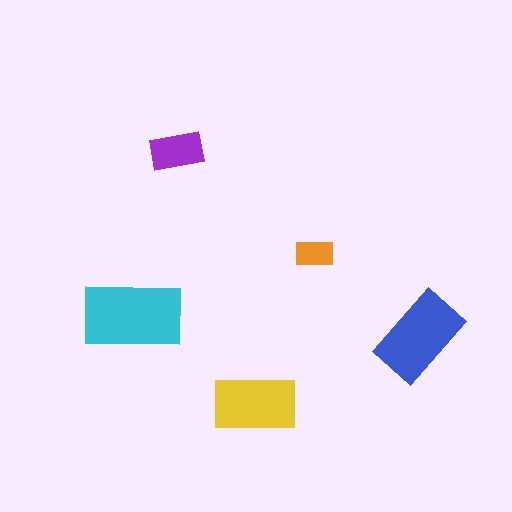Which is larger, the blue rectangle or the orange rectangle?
The blue one.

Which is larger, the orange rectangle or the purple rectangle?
The purple one.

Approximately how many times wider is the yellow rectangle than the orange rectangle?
About 2 times wider.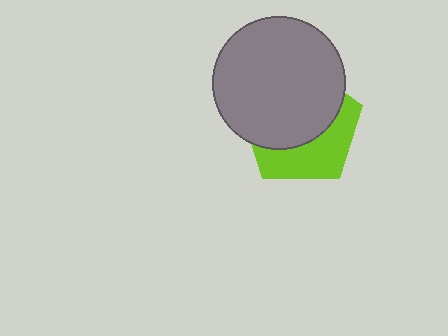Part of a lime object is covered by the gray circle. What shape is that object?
It is a pentagon.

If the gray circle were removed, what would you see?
You would see the complete lime pentagon.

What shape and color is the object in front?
The object in front is a gray circle.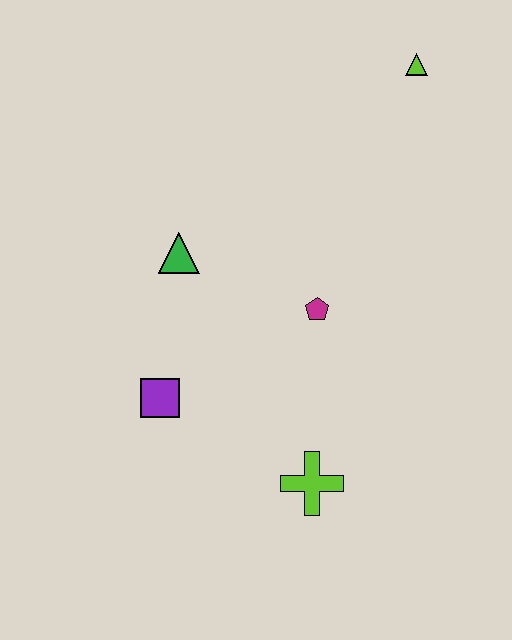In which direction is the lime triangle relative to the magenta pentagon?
The lime triangle is above the magenta pentagon.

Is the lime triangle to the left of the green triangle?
No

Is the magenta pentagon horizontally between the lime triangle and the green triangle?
Yes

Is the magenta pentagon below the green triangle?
Yes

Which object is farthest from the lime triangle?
The lime cross is farthest from the lime triangle.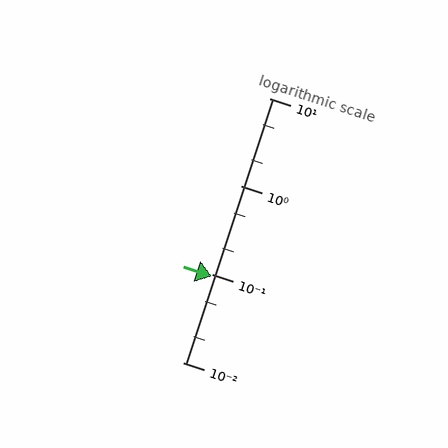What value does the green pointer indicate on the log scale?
The pointer indicates approximately 0.095.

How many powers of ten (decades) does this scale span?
The scale spans 3 decades, from 0.01 to 10.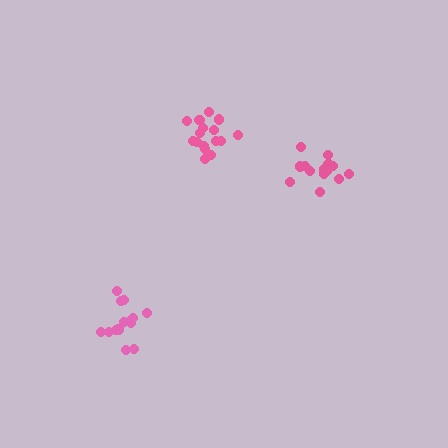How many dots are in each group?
Group 1: 16 dots, Group 2: 14 dots, Group 3: 15 dots (45 total).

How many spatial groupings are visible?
There are 3 spatial groupings.